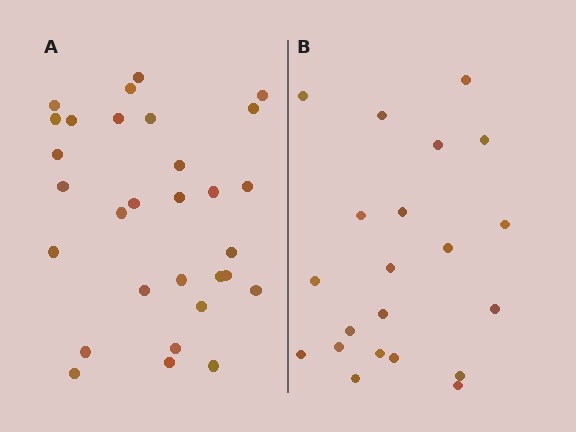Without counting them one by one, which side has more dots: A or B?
Region A (the left region) has more dots.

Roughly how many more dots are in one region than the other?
Region A has roughly 8 or so more dots than region B.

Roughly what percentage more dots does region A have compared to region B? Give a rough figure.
About 45% more.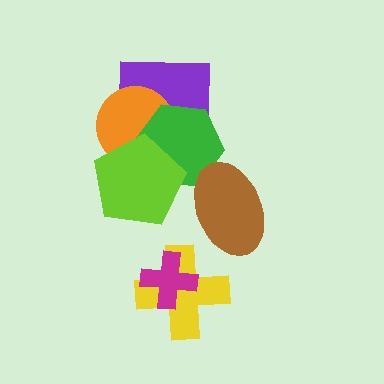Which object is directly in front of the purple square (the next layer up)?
The orange circle is directly in front of the purple square.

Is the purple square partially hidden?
Yes, it is partially covered by another shape.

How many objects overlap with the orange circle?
3 objects overlap with the orange circle.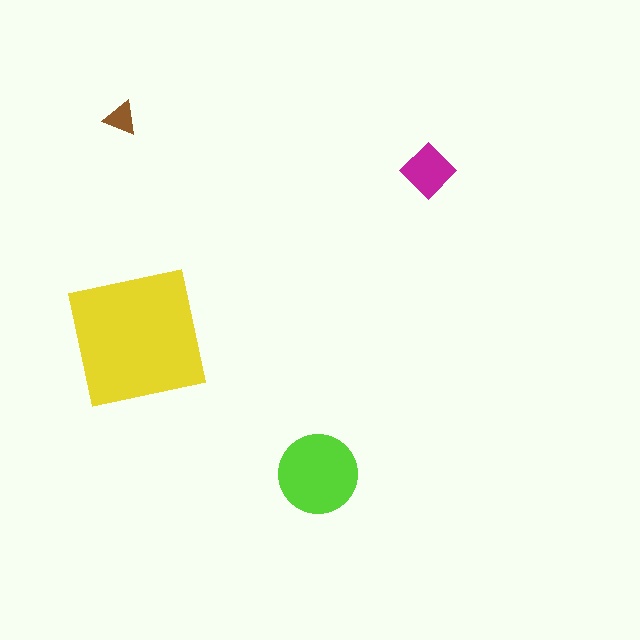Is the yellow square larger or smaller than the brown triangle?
Larger.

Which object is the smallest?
The brown triangle.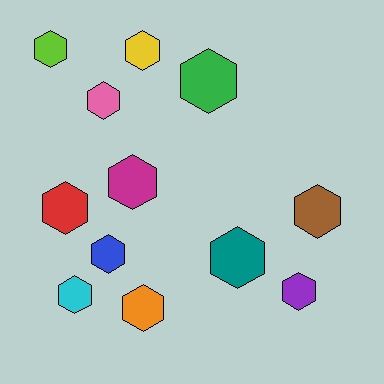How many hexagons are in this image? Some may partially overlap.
There are 12 hexagons.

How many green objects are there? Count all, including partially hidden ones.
There is 1 green object.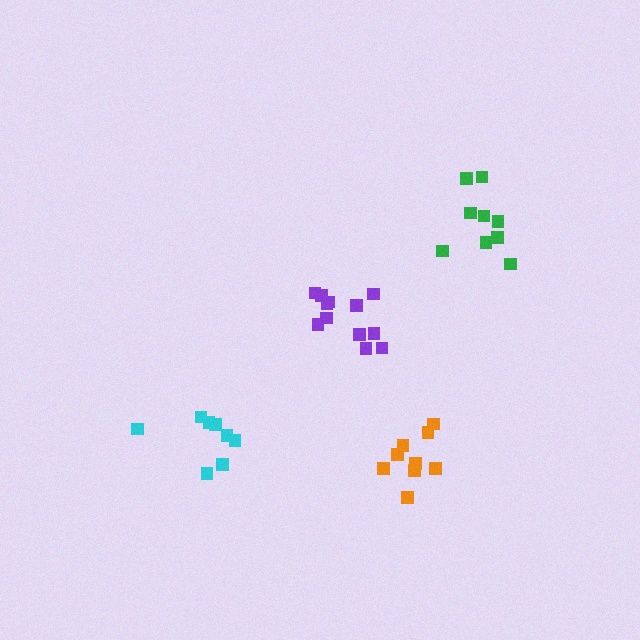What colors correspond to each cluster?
The clusters are colored: green, cyan, purple, orange.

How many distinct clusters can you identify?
There are 4 distinct clusters.